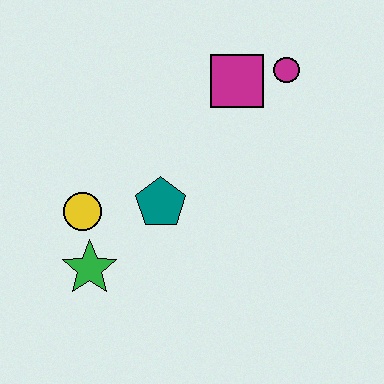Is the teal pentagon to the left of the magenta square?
Yes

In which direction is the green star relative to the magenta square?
The green star is below the magenta square.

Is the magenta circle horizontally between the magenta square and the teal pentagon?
No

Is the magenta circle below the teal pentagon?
No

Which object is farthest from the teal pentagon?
The magenta circle is farthest from the teal pentagon.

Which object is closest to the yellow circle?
The green star is closest to the yellow circle.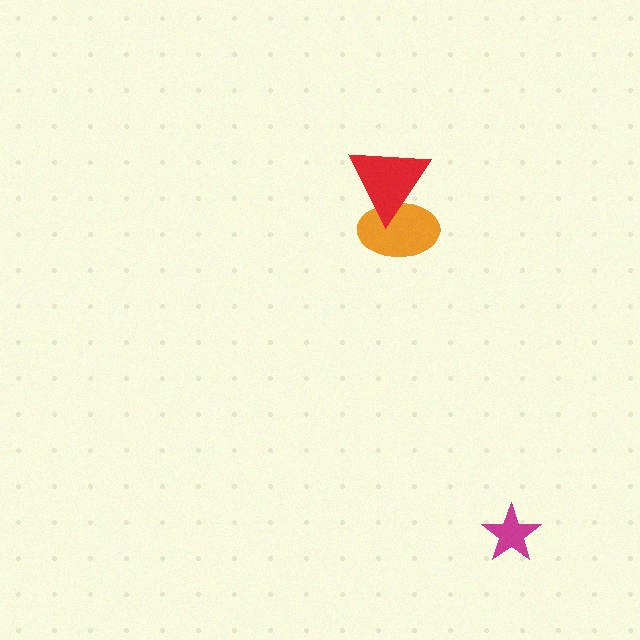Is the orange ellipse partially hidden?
Yes, it is partially covered by another shape.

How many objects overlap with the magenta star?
0 objects overlap with the magenta star.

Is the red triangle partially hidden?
No, no other shape covers it.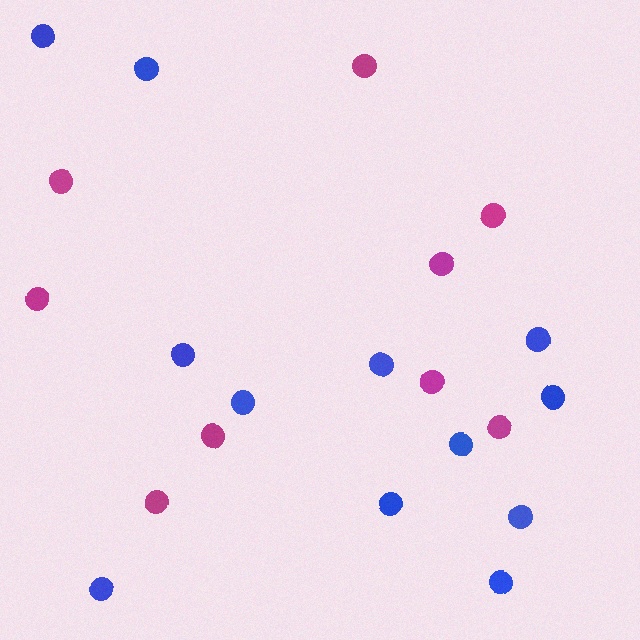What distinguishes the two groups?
There are 2 groups: one group of magenta circles (9) and one group of blue circles (12).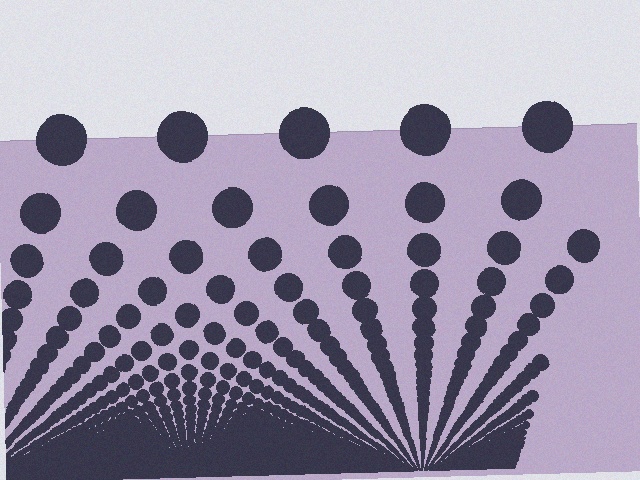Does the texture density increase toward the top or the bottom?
Density increases toward the bottom.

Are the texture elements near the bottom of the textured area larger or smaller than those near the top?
Smaller. The gradient is inverted — elements near the bottom are smaller and denser.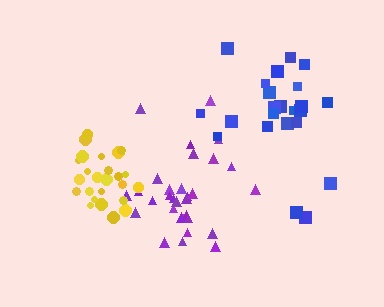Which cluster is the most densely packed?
Yellow.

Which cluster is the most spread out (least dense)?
Blue.